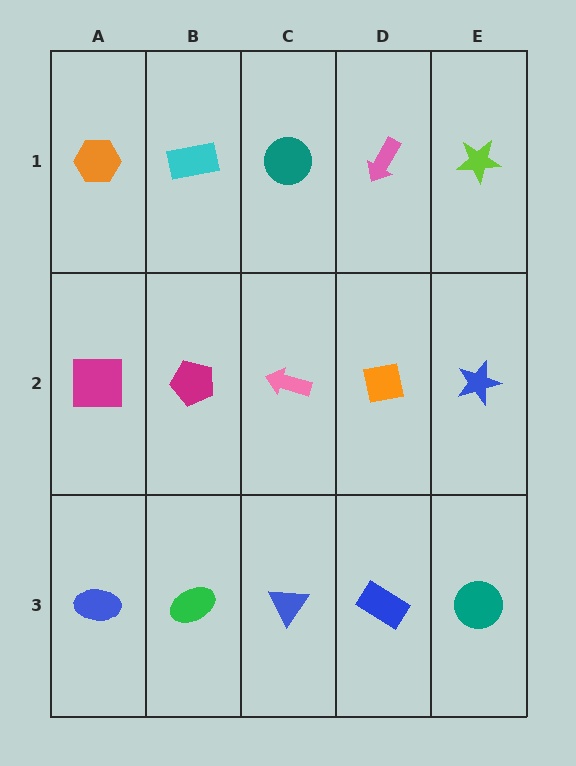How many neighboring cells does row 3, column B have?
3.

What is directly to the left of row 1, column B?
An orange hexagon.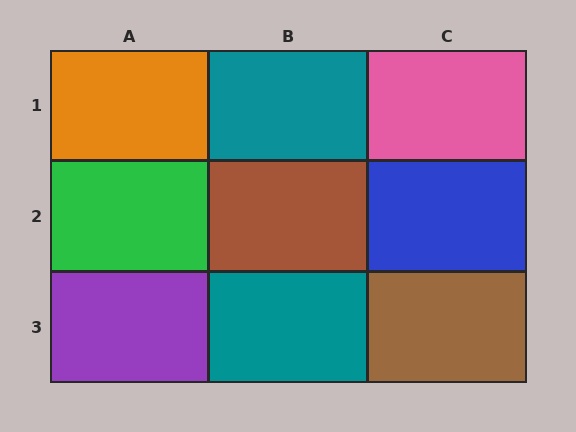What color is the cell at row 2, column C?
Blue.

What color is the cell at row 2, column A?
Green.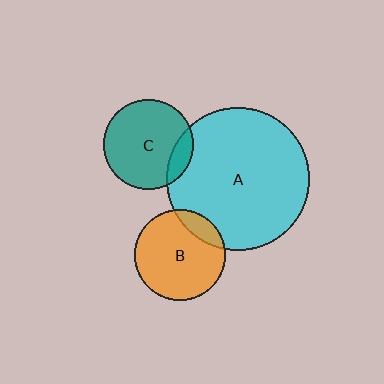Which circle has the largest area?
Circle A (cyan).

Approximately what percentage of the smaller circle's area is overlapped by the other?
Approximately 15%.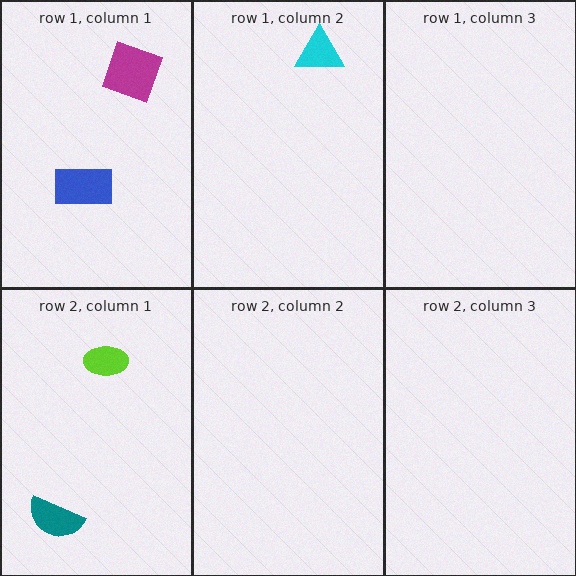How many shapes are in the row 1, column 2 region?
1.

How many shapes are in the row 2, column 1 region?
2.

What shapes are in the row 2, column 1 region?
The teal semicircle, the lime ellipse.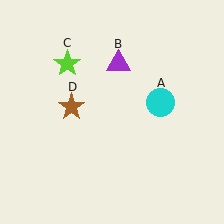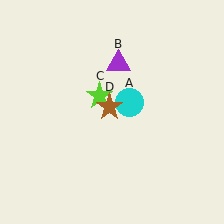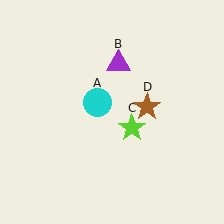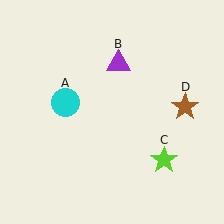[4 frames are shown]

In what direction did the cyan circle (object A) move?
The cyan circle (object A) moved left.